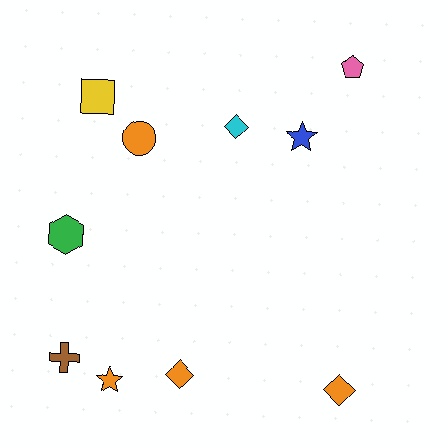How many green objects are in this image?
There is 1 green object.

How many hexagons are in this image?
There is 1 hexagon.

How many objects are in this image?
There are 10 objects.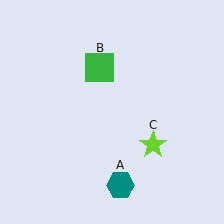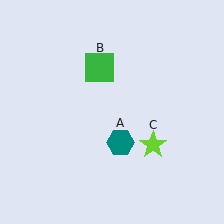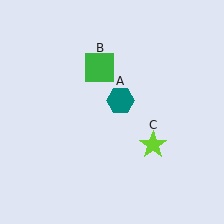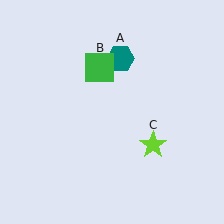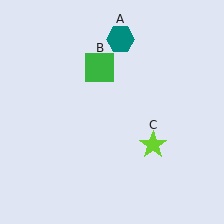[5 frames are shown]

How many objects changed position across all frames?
1 object changed position: teal hexagon (object A).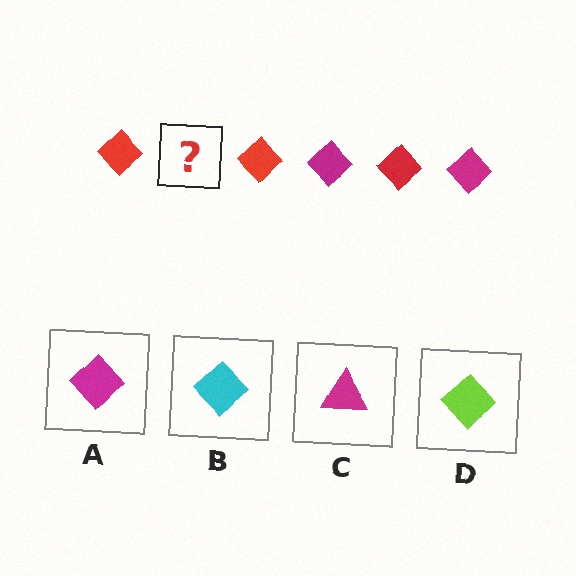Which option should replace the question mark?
Option A.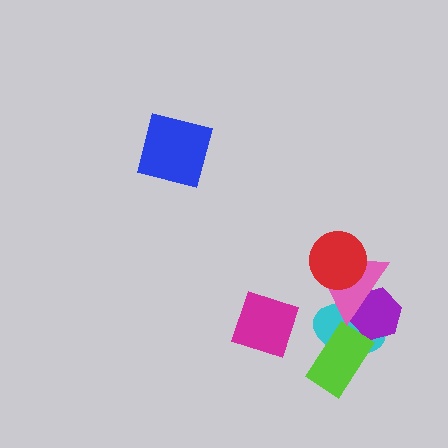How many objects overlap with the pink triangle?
3 objects overlap with the pink triangle.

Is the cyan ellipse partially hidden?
Yes, it is partially covered by another shape.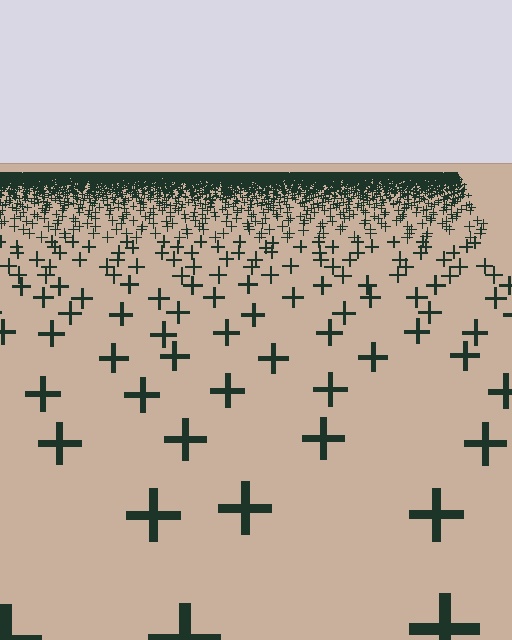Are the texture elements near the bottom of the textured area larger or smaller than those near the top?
Larger. Near the bottom, elements are closer to the viewer and appear at a bigger on-screen size.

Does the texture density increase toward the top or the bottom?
Density increases toward the top.